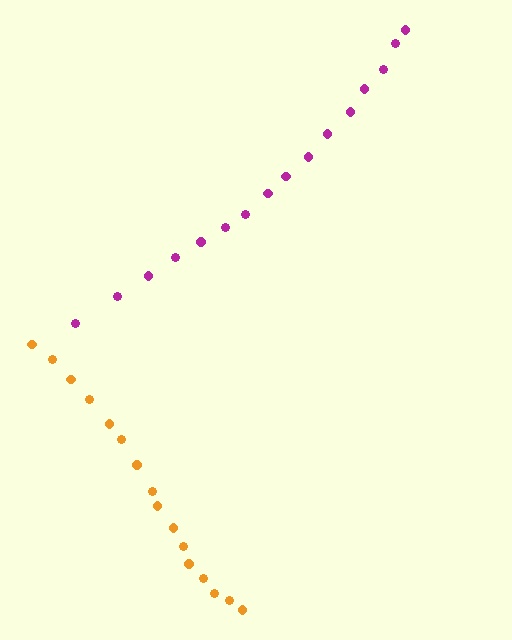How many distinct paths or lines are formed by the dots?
There are 2 distinct paths.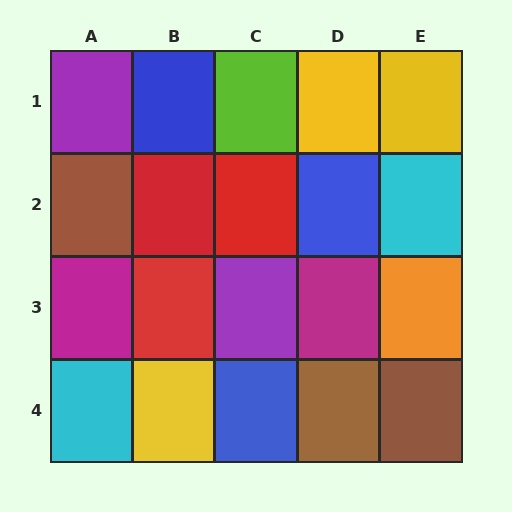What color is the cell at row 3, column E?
Orange.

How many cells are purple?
2 cells are purple.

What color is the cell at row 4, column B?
Yellow.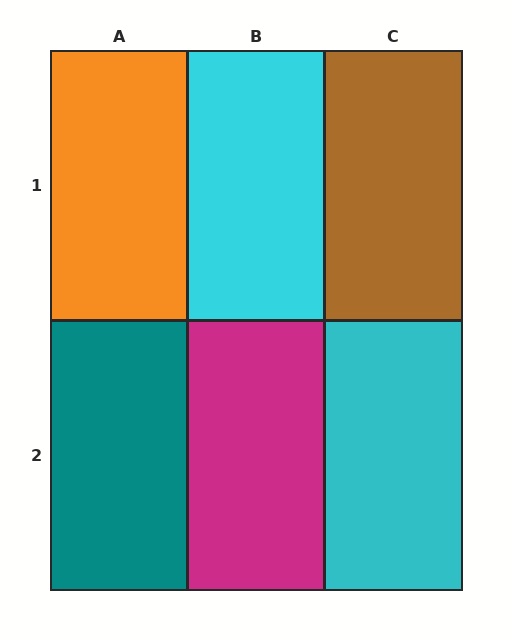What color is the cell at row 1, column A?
Orange.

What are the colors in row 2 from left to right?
Teal, magenta, cyan.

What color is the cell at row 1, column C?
Brown.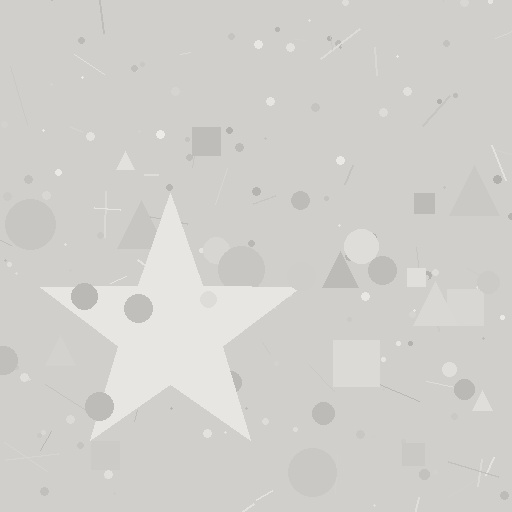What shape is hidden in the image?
A star is hidden in the image.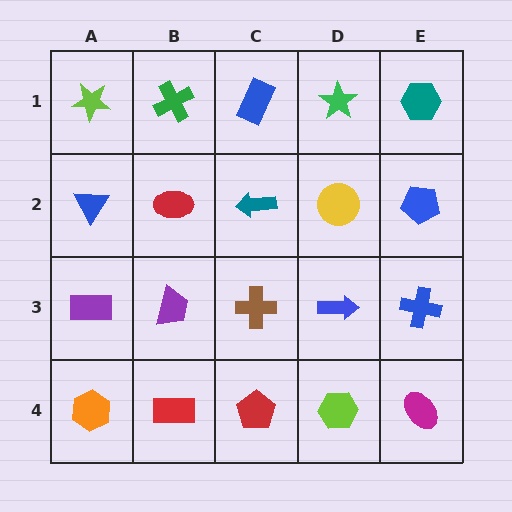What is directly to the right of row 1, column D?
A teal hexagon.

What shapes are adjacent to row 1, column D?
A yellow circle (row 2, column D), a blue rectangle (row 1, column C), a teal hexagon (row 1, column E).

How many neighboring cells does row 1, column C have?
3.